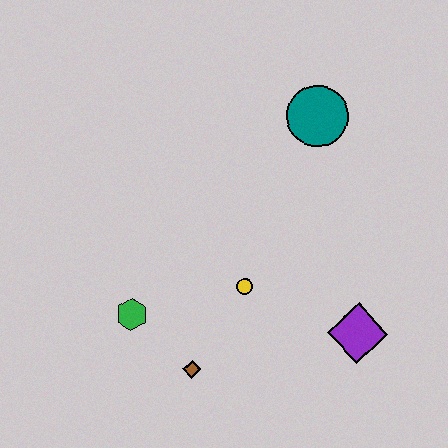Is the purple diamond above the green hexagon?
No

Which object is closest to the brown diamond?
The green hexagon is closest to the brown diamond.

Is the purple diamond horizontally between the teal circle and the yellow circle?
No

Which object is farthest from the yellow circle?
The teal circle is farthest from the yellow circle.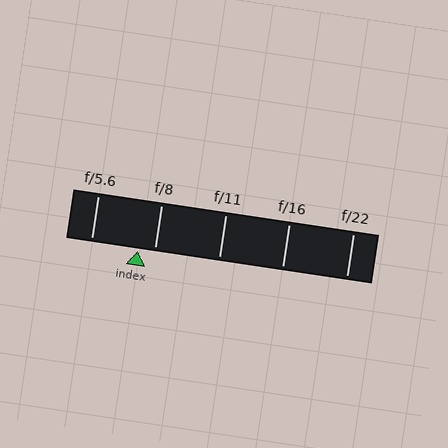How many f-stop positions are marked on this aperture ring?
There are 5 f-stop positions marked.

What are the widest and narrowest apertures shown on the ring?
The widest aperture shown is f/5.6 and the narrowest is f/22.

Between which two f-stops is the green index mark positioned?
The index mark is between f/5.6 and f/8.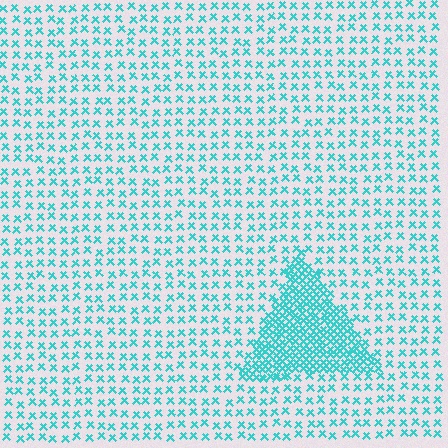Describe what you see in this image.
The image contains small cyan elements arranged at two different densities. A triangle-shaped region is visible where the elements are more densely packed than the surrounding area.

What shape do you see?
I see a triangle.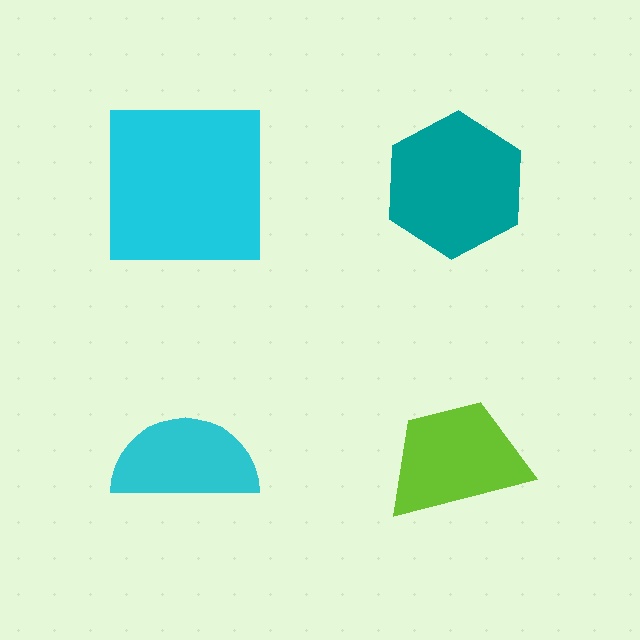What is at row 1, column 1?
A cyan square.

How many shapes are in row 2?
2 shapes.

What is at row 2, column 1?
A cyan semicircle.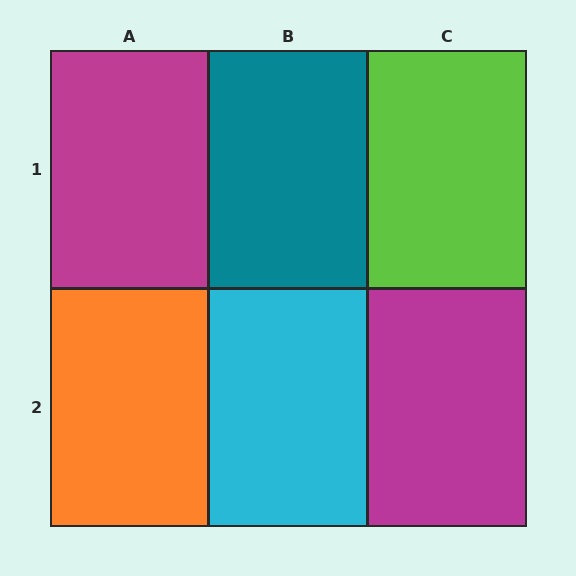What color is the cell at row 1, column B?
Teal.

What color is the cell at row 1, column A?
Magenta.